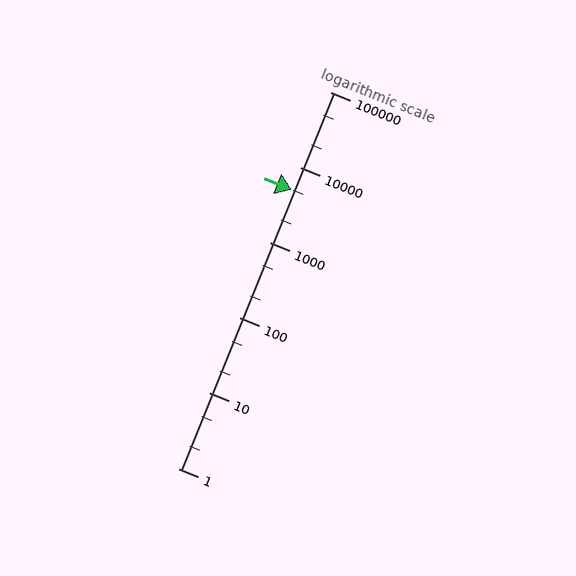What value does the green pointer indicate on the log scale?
The pointer indicates approximately 5000.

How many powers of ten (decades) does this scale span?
The scale spans 5 decades, from 1 to 100000.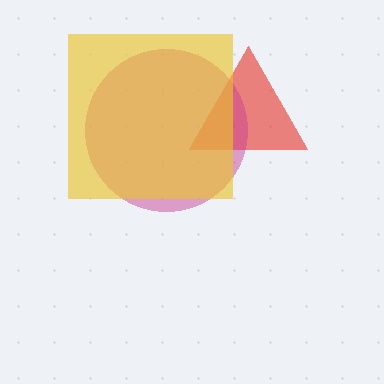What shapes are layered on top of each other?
The layered shapes are: a red triangle, a magenta circle, a yellow square.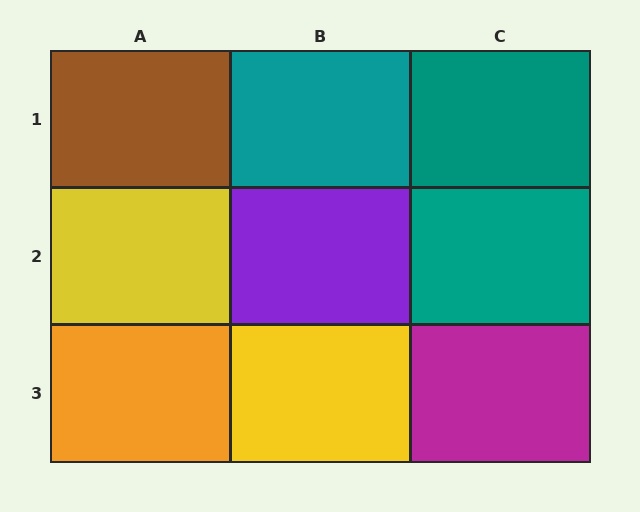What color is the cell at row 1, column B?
Teal.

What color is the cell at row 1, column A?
Brown.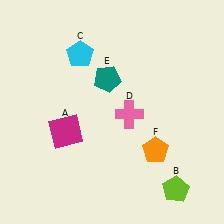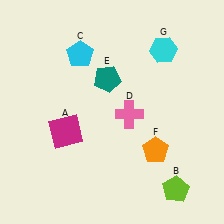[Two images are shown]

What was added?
A cyan hexagon (G) was added in Image 2.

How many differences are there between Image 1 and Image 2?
There is 1 difference between the two images.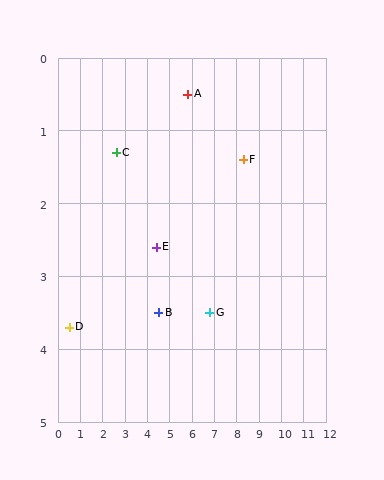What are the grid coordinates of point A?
Point A is at approximately (5.8, 0.5).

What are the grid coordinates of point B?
Point B is at approximately (4.5, 3.5).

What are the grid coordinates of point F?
Point F is at approximately (8.3, 1.4).